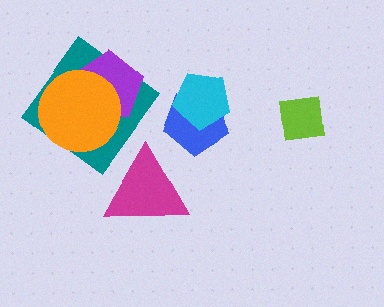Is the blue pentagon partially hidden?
Yes, it is partially covered by another shape.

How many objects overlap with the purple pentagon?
2 objects overlap with the purple pentagon.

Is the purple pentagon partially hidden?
Yes, it is partially covered by another shape.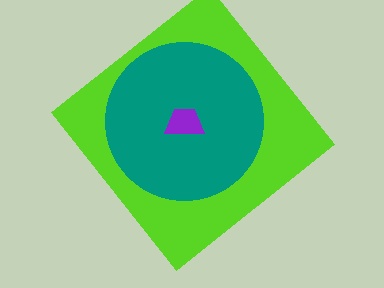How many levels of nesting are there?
3.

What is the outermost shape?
The lime diamond.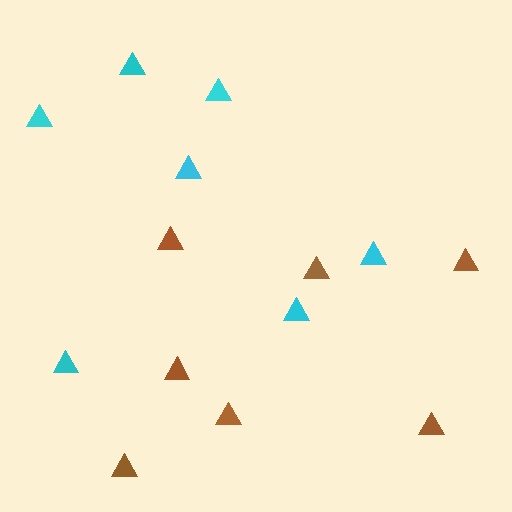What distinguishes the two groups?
There are 2 groups: one group of brown triangles (7) and one group of cyan triangles (7).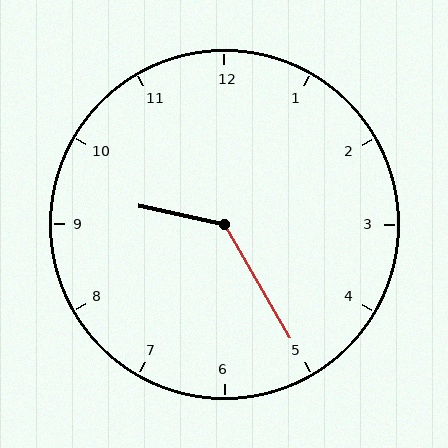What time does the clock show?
9:25.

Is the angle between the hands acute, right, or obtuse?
It is obtuse.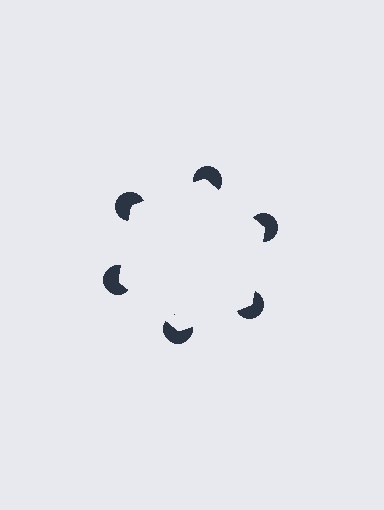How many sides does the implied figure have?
6 sides.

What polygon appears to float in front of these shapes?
An illusory hexagon — its edges are inferred from the aligned wedge cuts in the pac-man discs, not physically drawn.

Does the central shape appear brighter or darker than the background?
It typically appears slightly brighter than the background, even though no actual brightness change is drawn.